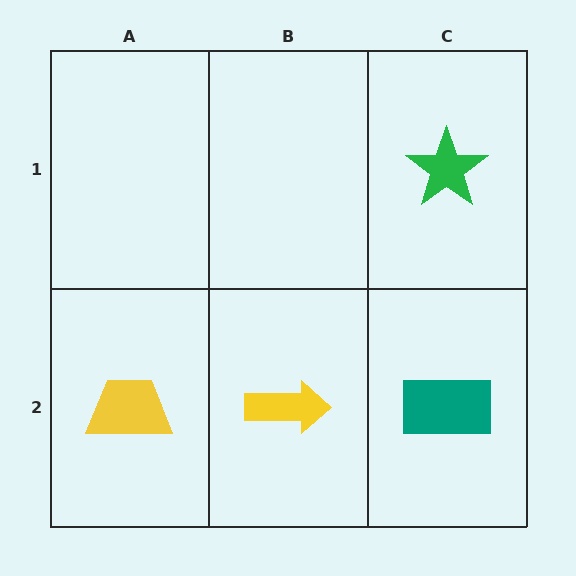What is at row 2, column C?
A teal rectangle.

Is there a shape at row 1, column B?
No, that cell is empty.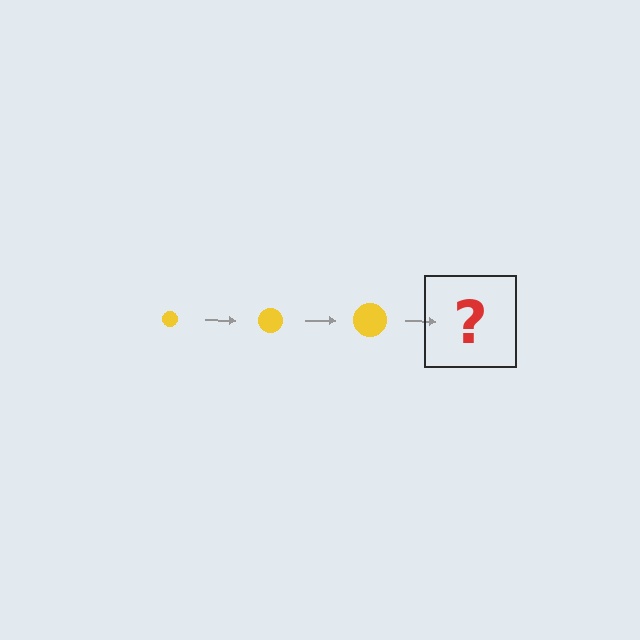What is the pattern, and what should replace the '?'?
The pattern is that the circle gets progressively larger each step. The '?' should be a yellow circle, larger than the previous one.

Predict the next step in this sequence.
The next step is a yellow circle, larger than the previous one.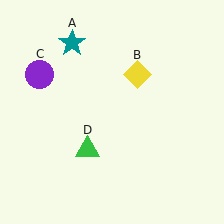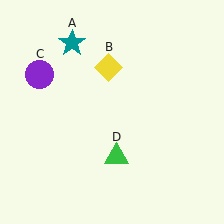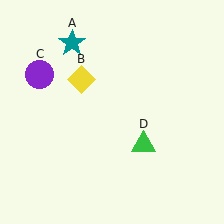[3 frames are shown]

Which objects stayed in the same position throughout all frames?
Teal star (object A) and purple circle (object C) remained stationary.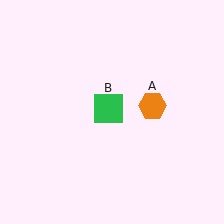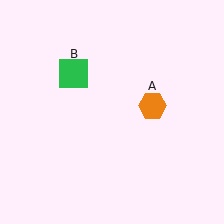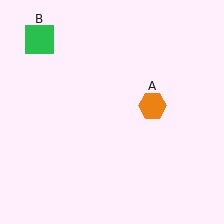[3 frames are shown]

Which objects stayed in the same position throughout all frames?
Orange hexagon (object A) remained stationary.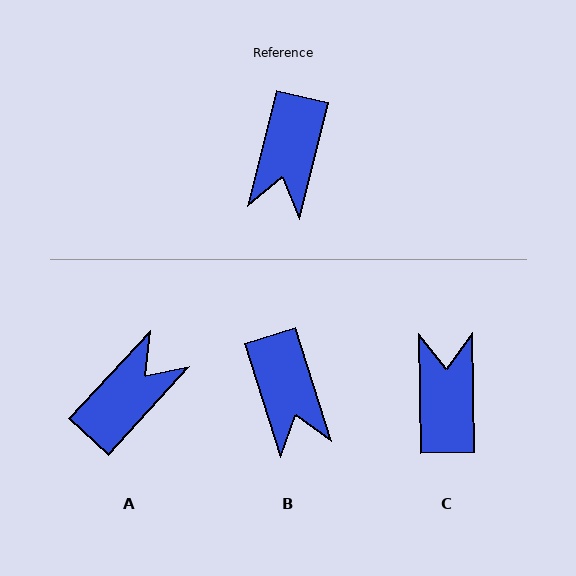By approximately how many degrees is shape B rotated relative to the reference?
Approximately 31 degrees counter-clockwise.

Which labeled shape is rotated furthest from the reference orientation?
C, about 165 degrees away.